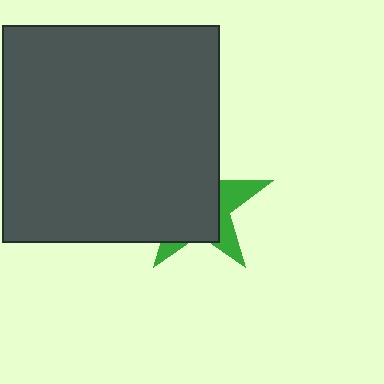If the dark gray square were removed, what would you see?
You would see the complete green star.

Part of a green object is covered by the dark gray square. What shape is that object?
It is a star.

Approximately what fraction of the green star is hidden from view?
Roughly 69% of the green star is hidden behind the dark gray square.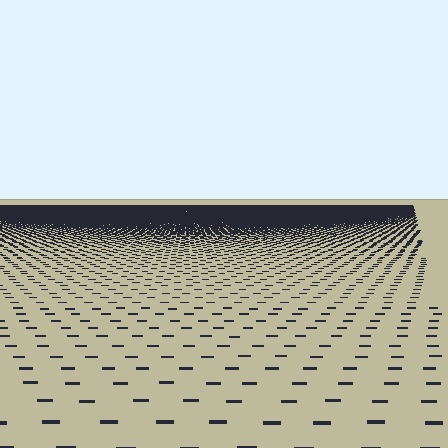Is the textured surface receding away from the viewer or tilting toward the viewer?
The surface is receding away from the viewer. Texture elements get smaller and denser toward the top.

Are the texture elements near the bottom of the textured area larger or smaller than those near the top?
Larger. Near the bottom, elements are closer to the viewer and appear at a bigger on-screen size.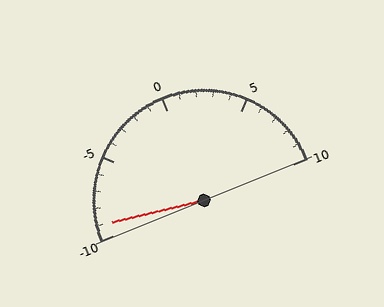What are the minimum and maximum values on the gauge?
The gauge ranges from -10 to 10.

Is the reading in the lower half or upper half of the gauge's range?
The reading is in the lower half of the range (-10 to 10).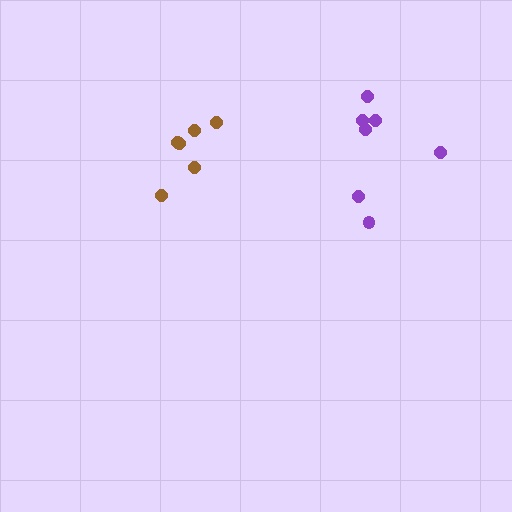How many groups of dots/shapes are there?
There are 2 groups.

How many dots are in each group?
Group 1: 6 dots, Group 2: 7 dots (13 total).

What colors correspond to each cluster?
The clusters are colored: brown, purple.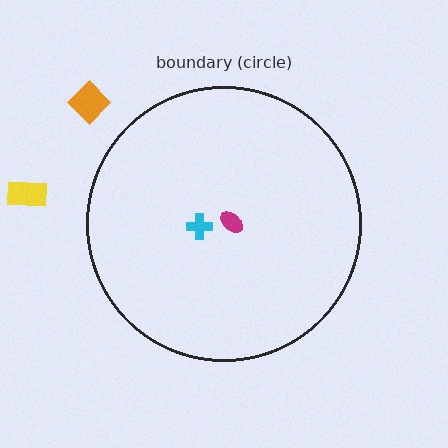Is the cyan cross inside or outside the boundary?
Inside.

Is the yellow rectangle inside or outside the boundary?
Outside.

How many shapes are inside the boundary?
2 inside, 2 outside.